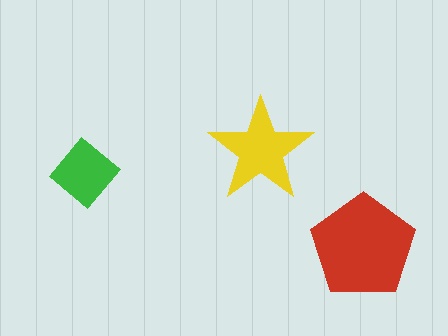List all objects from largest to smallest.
The red pentagon, the yellow star, the green diamond.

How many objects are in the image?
There are 3 objects in the image.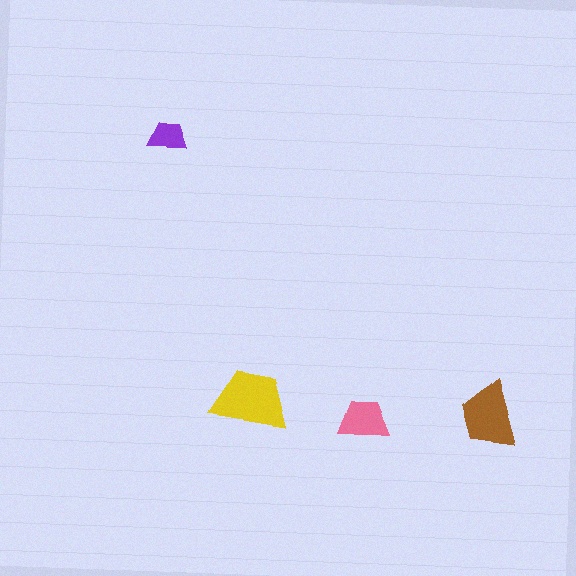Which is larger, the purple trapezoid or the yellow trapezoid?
The yellow one.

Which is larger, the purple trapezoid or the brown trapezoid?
The brown one.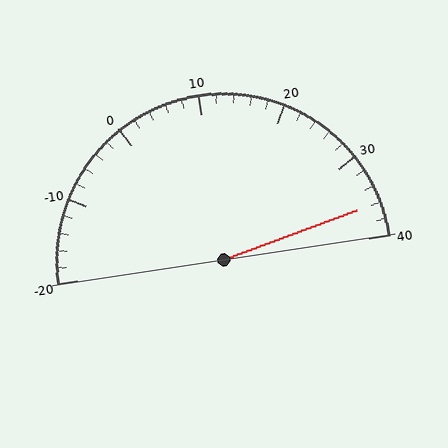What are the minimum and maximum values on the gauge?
The gauge ranges from -20 to 40.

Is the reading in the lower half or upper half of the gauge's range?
The reading is in the upper half of the range (-20 to 40).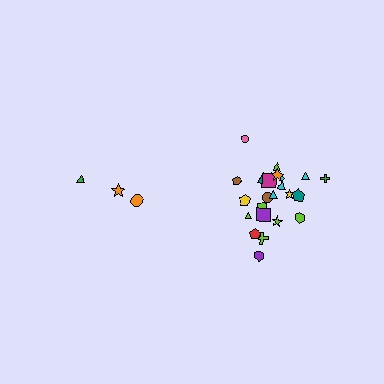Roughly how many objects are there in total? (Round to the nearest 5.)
Roughly 30 objects in total.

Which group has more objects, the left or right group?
The right group.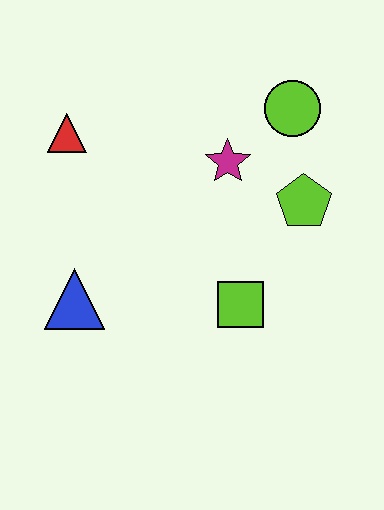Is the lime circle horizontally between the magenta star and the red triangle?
No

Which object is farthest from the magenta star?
The blue triangle is farthest from the magenta star.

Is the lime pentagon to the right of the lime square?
Yes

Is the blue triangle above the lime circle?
No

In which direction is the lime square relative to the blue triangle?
The lime square is to the right of the blue triangle.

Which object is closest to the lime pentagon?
The magenta star is closest to the lime pentagon.